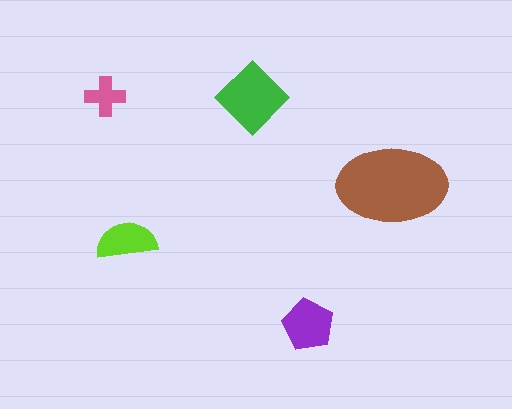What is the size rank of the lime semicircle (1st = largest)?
4th.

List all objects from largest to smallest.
The brown ellipse, the green diamond, the purple pentagon, the lime semicircle, the pink cross.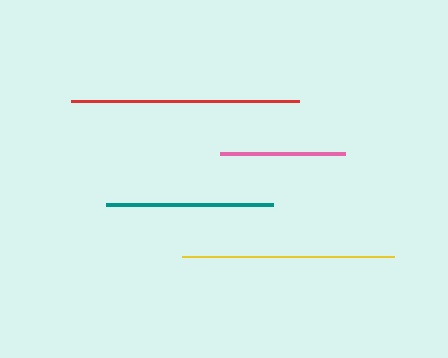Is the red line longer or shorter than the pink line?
The red line is longer than the pink line.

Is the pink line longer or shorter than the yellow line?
The yellow line is longer than the pink line.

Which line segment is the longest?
The red line is the longest at approximately 229 pixels.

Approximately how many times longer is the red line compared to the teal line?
The red line is approximately 1.4 times the length of the teal line.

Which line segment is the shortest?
The pink line is the shortest at approximately 125 pixels.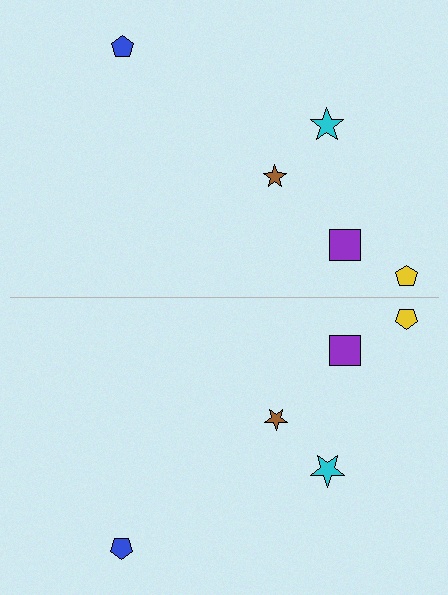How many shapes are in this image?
There are 10 shapes in this image.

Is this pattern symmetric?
Yes, this pattern has bilateral (reflection) symmetry.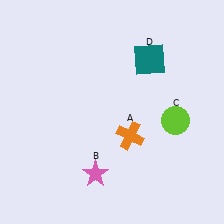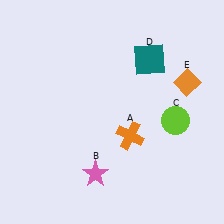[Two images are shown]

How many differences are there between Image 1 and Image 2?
There is 1 difference between the two images.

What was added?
An orange diamond (E) was added in Image 2.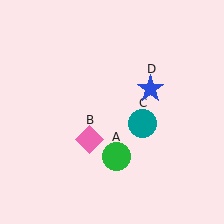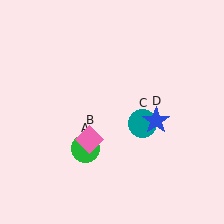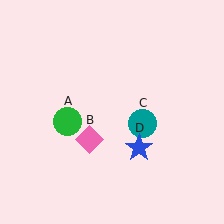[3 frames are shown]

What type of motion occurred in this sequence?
The green circle (object A), blue star (object D) rotated clockwise around the center of the scene.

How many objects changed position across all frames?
2 objects changed position: green circle (object A), blue star (object D).